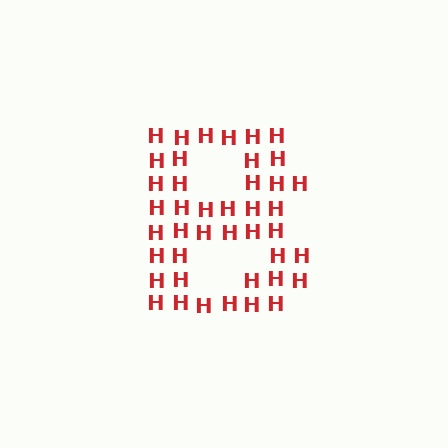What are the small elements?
The small elements are letter H's.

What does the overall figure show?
The overall figure shows the letter B.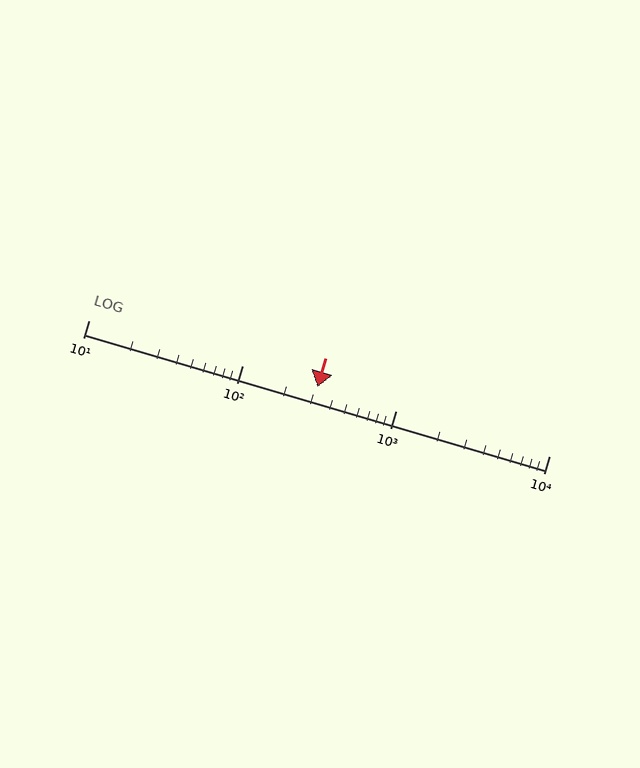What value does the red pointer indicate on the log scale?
The pointer indicates approximately 310.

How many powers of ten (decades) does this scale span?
The scale spans 3 decades, from 10 to 10000.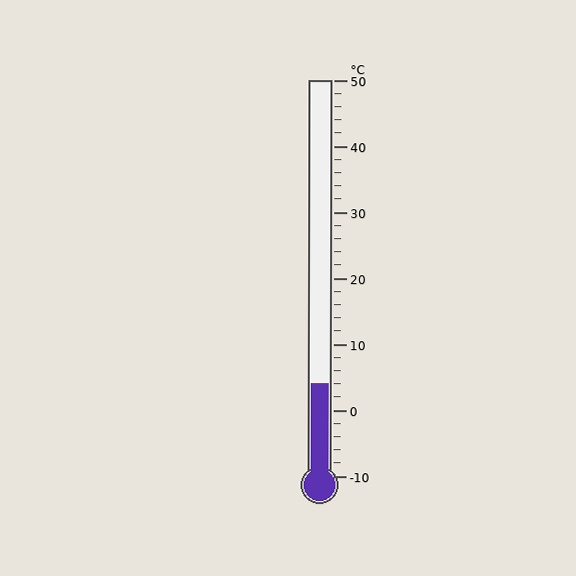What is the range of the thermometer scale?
The thermometer scale ranges from -10°C to 50°C.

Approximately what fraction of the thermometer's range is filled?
The thermometer is filled to approximately 25% of its range.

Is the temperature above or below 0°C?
The temperature is above 0°C.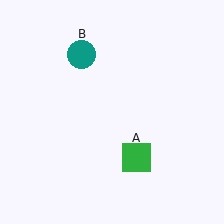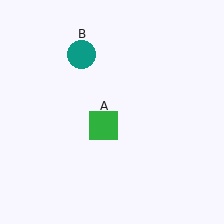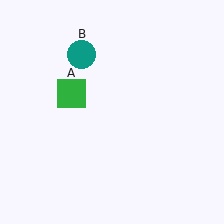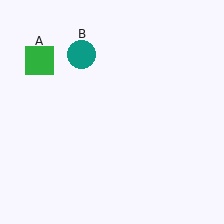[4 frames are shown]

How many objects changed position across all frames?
1 object changed position: green square (object A).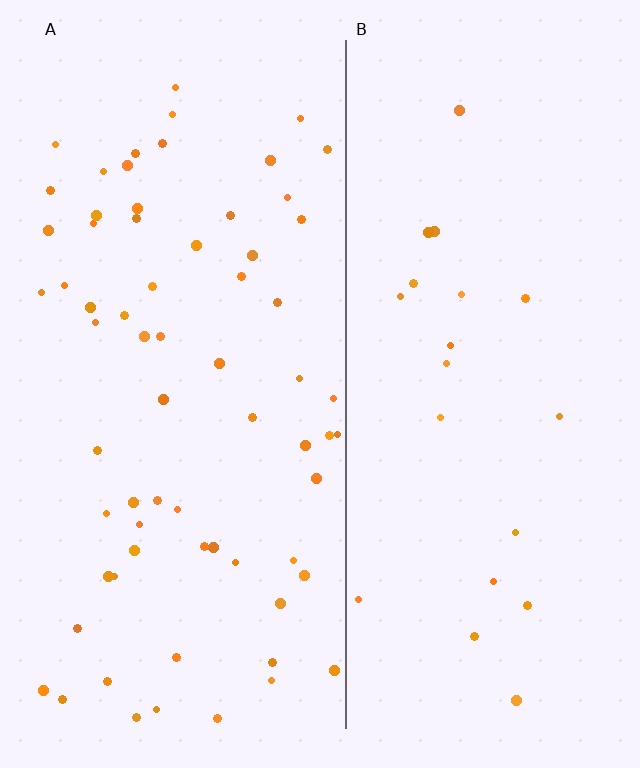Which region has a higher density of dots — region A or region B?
A (the left).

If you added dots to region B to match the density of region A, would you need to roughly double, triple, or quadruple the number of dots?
Approximately triple.